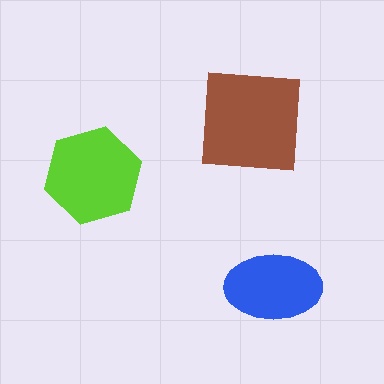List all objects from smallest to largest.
The blue ellipse, the lime hexagon, the brown square.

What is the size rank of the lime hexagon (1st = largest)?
2nd.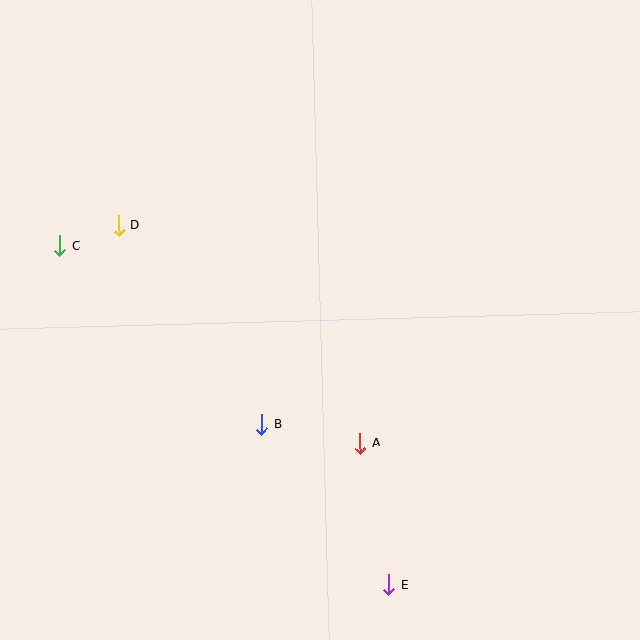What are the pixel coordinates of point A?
Point A is at (360, 443).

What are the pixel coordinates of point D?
Point D is at (119, 226).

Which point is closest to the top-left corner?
Point C is closest to the top-left corner.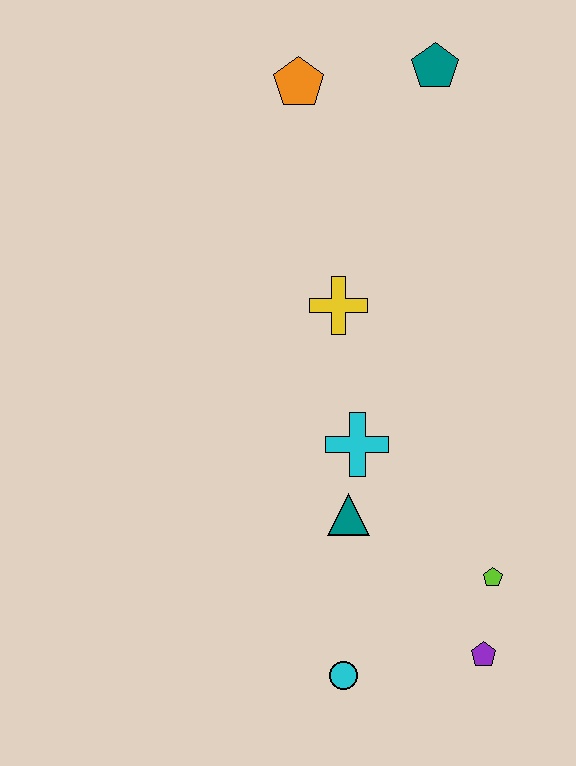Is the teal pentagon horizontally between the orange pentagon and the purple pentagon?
Yes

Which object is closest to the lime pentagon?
The purple pentagon is closest to the lime pentagon.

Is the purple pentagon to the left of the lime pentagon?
Yes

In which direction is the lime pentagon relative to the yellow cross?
The lime pentagon is below the yellow cross.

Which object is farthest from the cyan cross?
The teal pentagon is farthest from the cyan cross.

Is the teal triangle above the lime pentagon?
Yes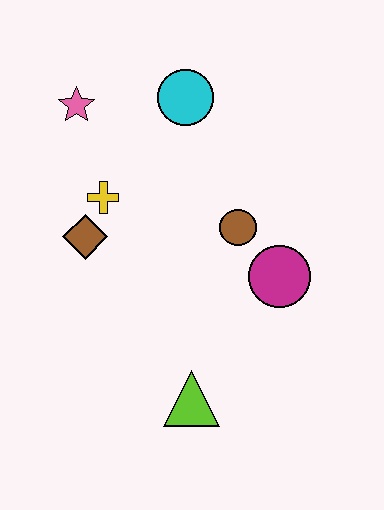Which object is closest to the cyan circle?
The pink star is closest to the cyan circle.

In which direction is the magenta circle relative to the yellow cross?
The magenta circle is to the right of the yellow cross.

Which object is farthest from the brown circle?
The pink star is farthest from the brown circle.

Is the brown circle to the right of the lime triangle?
Yes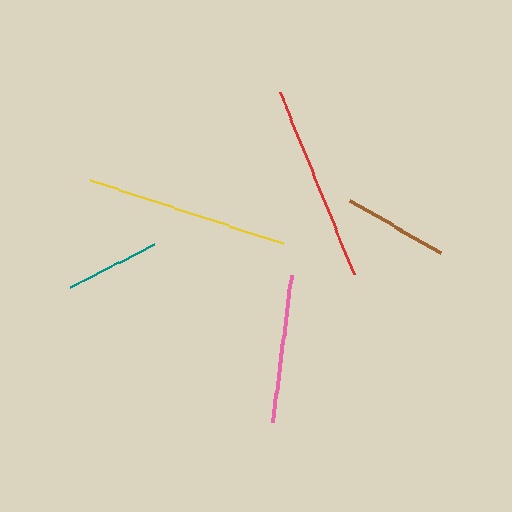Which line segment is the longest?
The yellow line is the longest at approximately 203 pixels.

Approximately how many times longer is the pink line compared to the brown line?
The pink line is approximately 1.4 times the length of the brown line.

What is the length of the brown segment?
The brown segment is approximately 105 pixels long.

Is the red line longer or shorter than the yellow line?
The yellow line is longer than the red line.